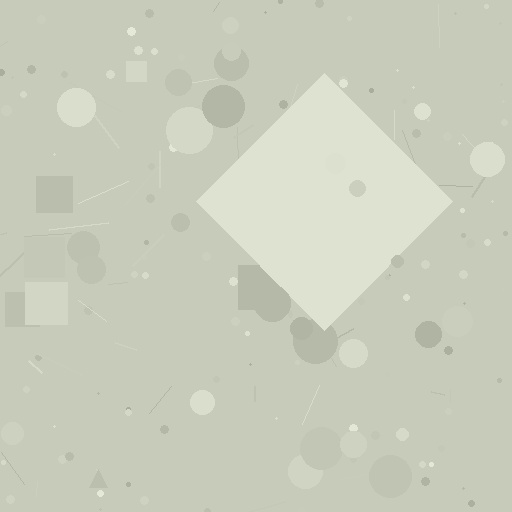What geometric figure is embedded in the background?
A diamond is embedded in the background.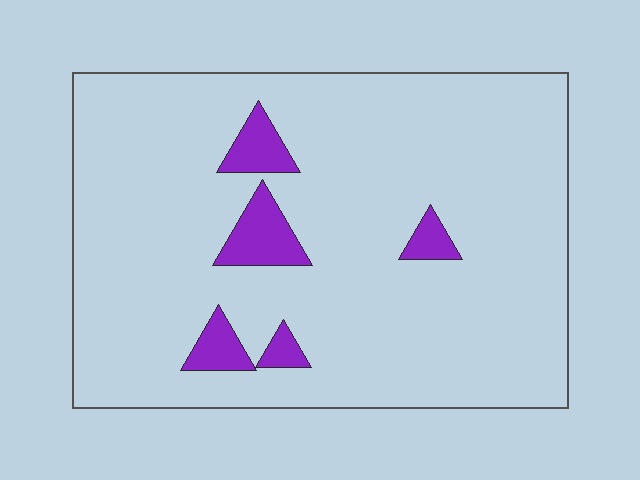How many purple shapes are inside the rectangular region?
5.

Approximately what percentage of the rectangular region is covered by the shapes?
Approximately 10%.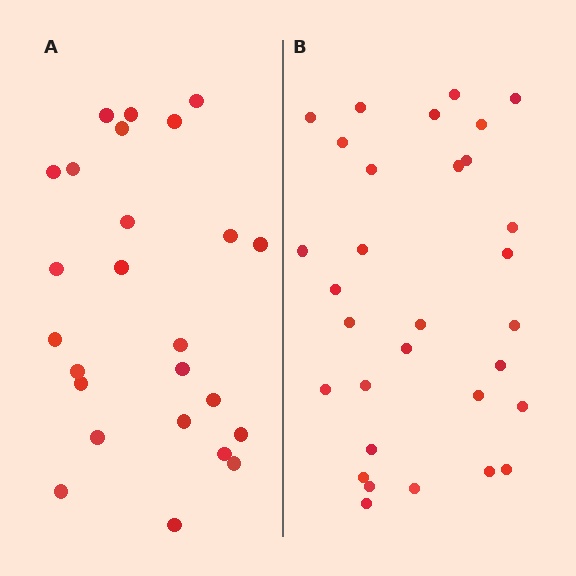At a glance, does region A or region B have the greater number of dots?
Region B (the right region) has more dots.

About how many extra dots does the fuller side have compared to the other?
Region B has about 6 more dots than region A.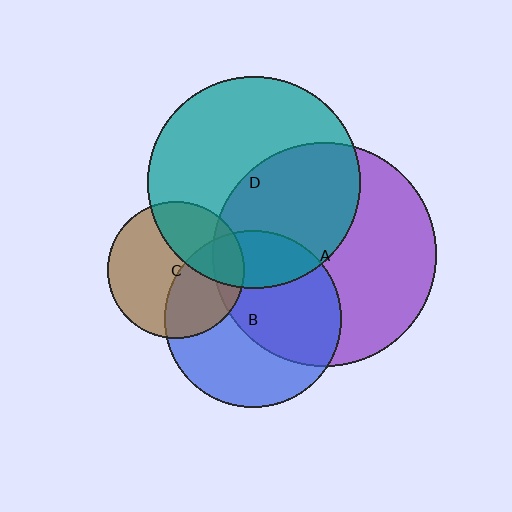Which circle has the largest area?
Circle A (purple).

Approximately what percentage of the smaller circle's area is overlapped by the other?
Approximately 20%.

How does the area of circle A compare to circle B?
Approximately 1.6 times.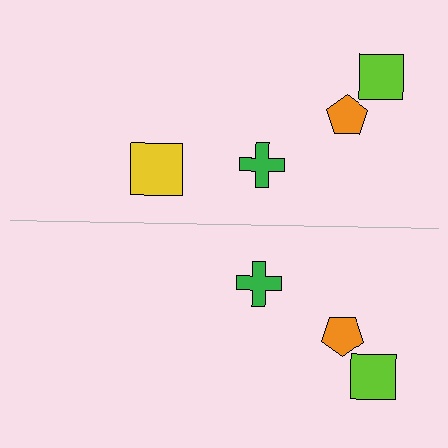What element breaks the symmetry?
A yellow square is missing from the bottom side.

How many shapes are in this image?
There are 7 shapes in this image.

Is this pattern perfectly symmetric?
No, the pattern is not perfectly symmetric. A yellow square is missing from the bottom side.